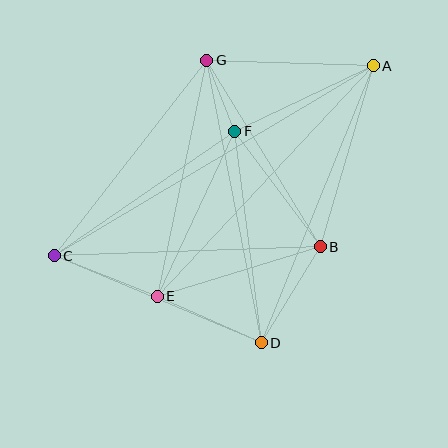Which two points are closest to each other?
Points F and G are closest to each other.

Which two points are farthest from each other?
Points A and C are farthest from each other.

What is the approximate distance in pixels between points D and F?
The distance between D and F is approximately 213 pixels.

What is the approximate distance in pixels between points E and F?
The distance between E and F is approximately 182 pixels.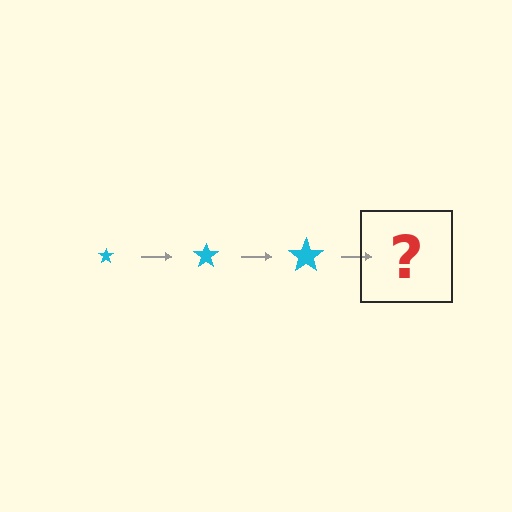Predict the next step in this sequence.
The next step is a cyan star, larger than the previous one.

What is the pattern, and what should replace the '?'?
The pattern is that the star gets progressively larger each step. The '?' should be a cyan star, larger than the previous one.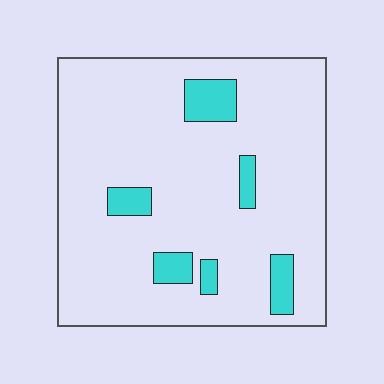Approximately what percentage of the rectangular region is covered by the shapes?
Approximately 10%.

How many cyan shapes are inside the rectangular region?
6.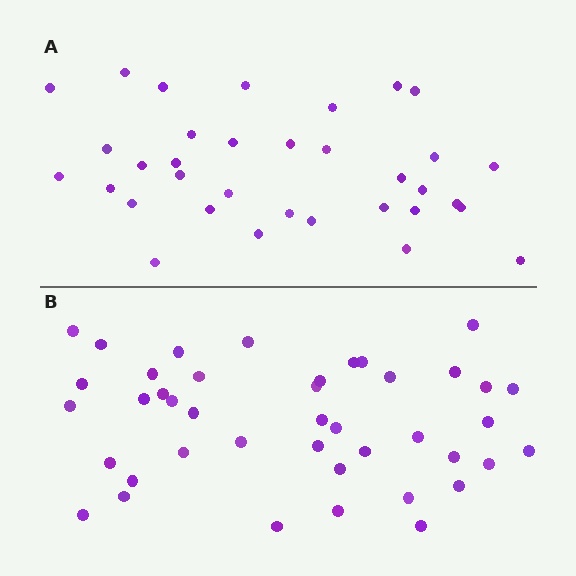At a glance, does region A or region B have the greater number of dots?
Region B (the bottom region) has more dots.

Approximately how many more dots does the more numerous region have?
Region B has roughly 8 or so more dots than region A.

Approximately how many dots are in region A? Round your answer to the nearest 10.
About 30 dots. (The exact count is 34, which rounds to 30.)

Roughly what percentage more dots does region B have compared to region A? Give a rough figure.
About 25% more.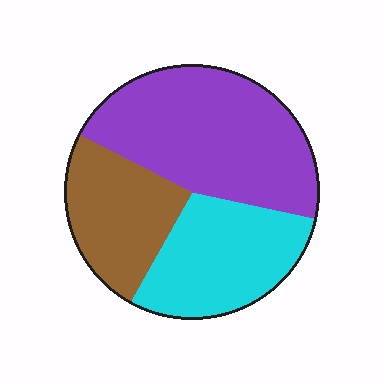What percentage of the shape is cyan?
Cyan covers around 30% of the shape.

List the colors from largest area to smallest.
From largest to smallest: purple, cyan, brown.